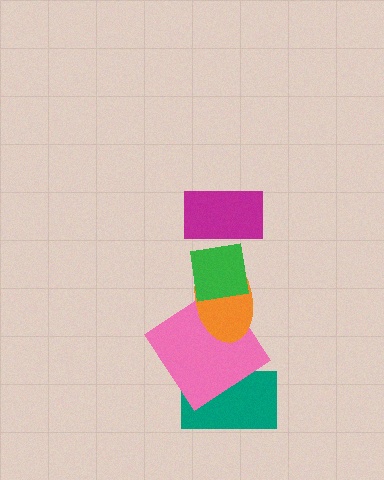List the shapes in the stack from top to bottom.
From top to bottom: the magenta rectangle, the green square, the orange ellipse, the pink diamond, the teal rectangle.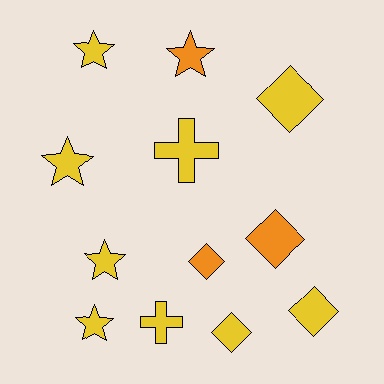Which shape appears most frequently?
Star, with 5 objects.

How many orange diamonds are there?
There are 2 orange diamonds.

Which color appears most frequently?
Yellow, with 9 objects.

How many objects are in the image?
There are 12 objects.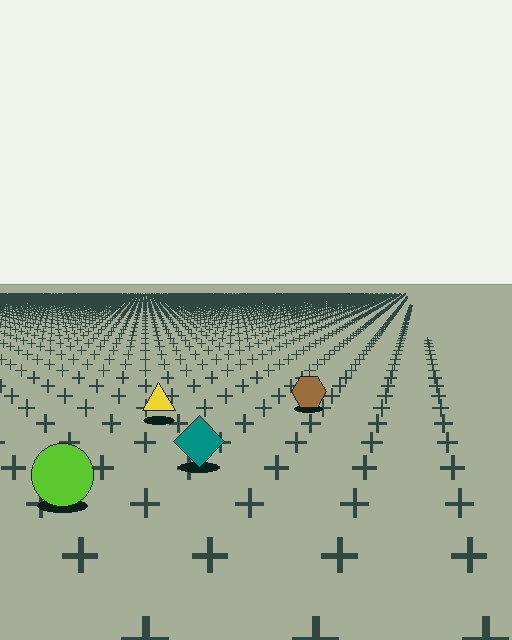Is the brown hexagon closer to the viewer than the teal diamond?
No. The teal diamond is closer — you can tell from the texture gradient: the ground texture is coarser near it.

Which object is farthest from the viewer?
The brown hexagon is farthest from the viewer. It appears smaller and the ground texture around it is denser.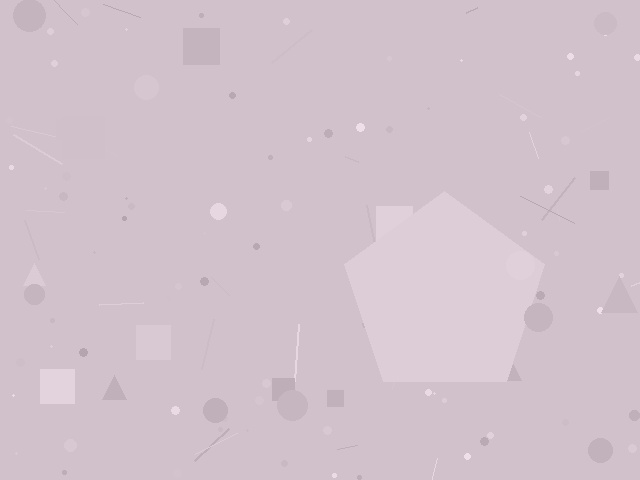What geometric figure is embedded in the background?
A pentagon is embedded in the background.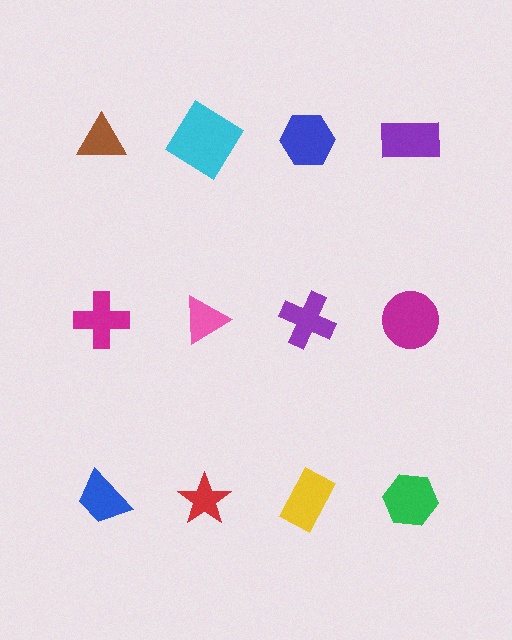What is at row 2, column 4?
A magenta circle.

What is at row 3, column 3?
A yellow rectangle.